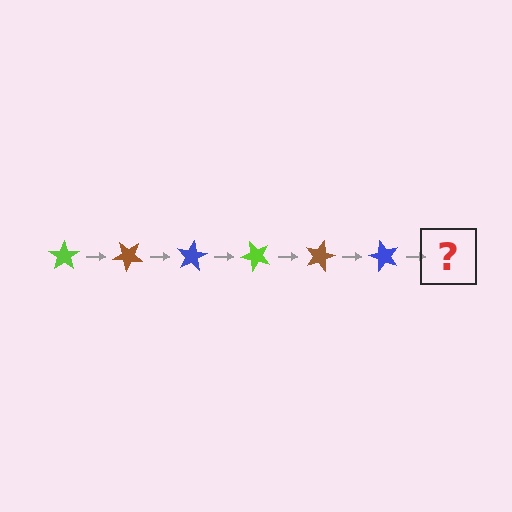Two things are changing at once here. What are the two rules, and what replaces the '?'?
The two rules are that it rotates 40 degrees each step and the color cycles through lime, brown, and blue. The '?' should be a lime star, rotated 240 degrees from the start.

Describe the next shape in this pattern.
It should be a lime star, rotated 240 degrees from the start.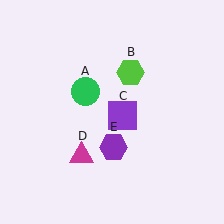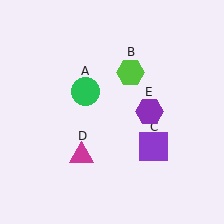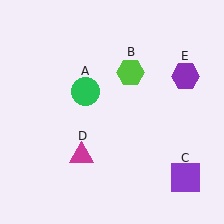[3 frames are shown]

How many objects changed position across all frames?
2 objects changed position: purple square (object C), purple hexagon (object E).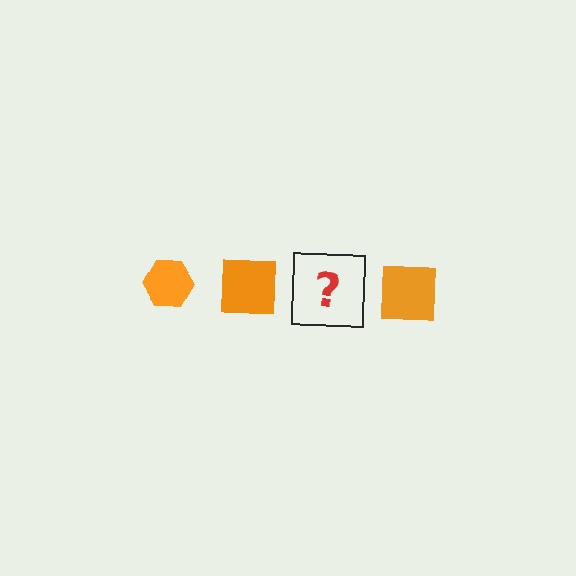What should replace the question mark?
The question mark should be replaced with an orange hexagon.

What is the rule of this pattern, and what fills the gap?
The rule is that the pattern cycles through hexagon, square shapes in orange. The gap should be filled with an orange hexagon.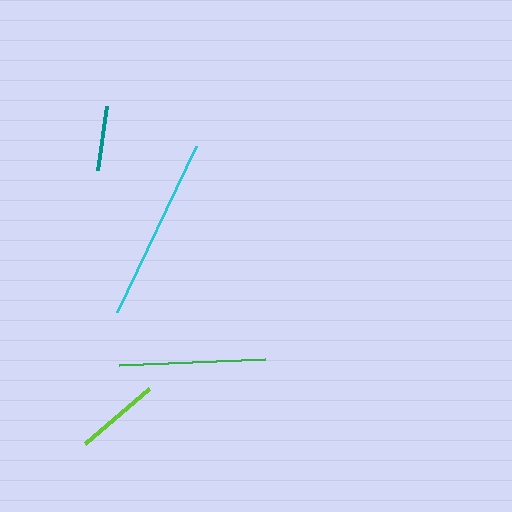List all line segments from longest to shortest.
From longest to shortest: cyan, green, lime, teal.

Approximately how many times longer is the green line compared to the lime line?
The green line is approximately 1.7 times the length of the lime line.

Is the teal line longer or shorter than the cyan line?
The cyan line is longer than the teal line.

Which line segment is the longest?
The cyan line is the longest at approximately 183 pixels.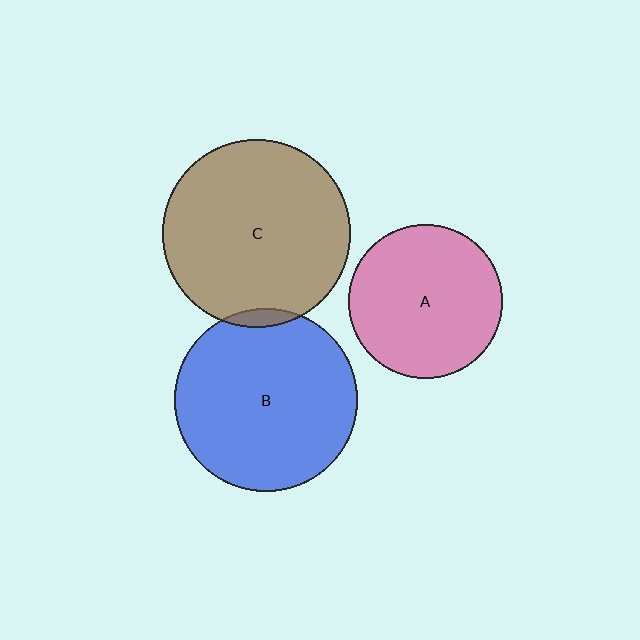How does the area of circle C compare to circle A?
Approximately 1.5 times.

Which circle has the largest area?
Circle C (brown).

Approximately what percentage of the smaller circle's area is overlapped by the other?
Approximately 5%.